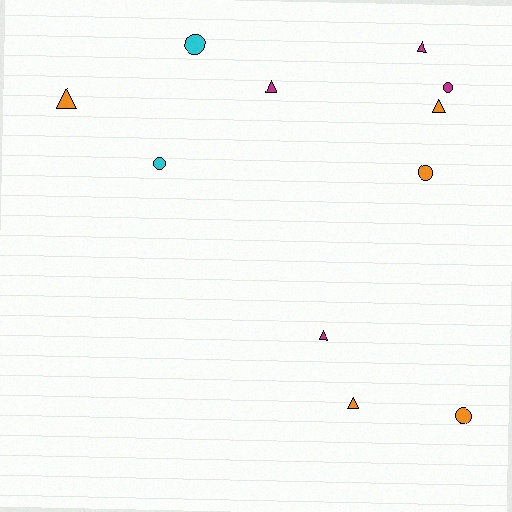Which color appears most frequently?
Orange, with 5 objects.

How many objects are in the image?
There are 11 objects.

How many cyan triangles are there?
There are no cyan triangles.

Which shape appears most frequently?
Triangle, with 6 objects.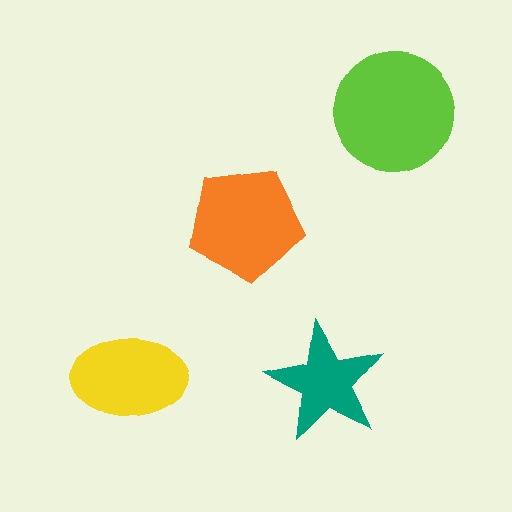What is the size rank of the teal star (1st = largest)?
4th.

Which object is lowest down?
The yellow ellipse is bottommost.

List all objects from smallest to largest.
The teal star, the yellow ellipse, the orange pentagon, the lime circle.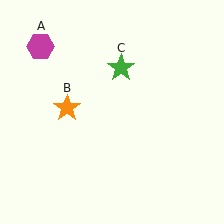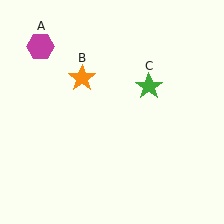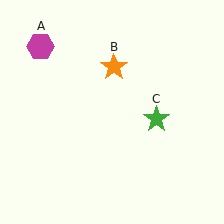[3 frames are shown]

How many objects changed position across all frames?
2 objects changed position: orange star (object B), green star (object C).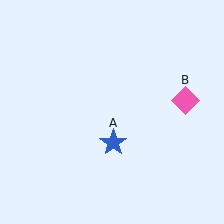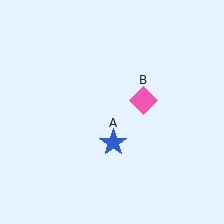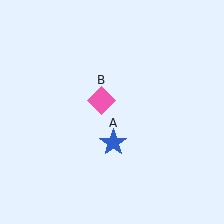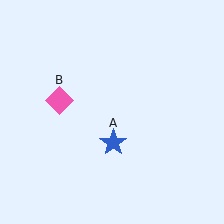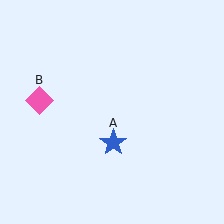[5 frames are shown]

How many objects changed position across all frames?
1 object changed position: pink diamond (object B).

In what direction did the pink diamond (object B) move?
The pink diamond (object B) moved left.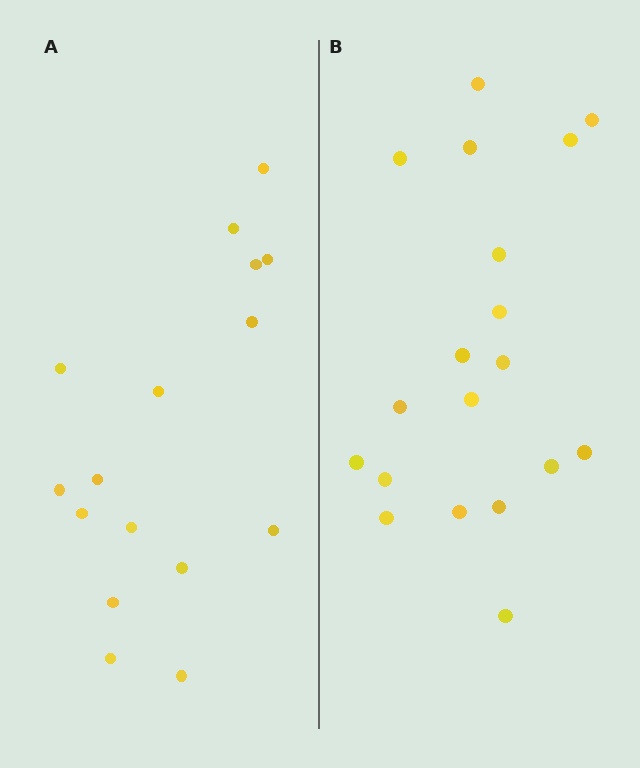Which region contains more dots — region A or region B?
Region B (the right region) has more dots.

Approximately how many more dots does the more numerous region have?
Region B has just a few more — roughly 2 or 3 more dots than region A.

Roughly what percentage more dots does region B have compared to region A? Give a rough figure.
About 20% more.